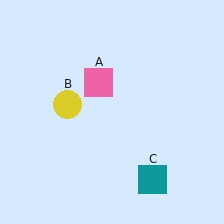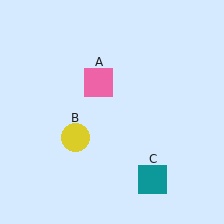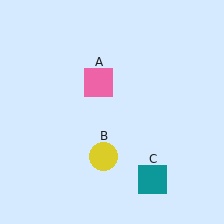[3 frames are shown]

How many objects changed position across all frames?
1 object changed position: yellow circle (object B).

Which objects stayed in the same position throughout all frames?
Pink square (object A) and teal square (object C) remained stationary.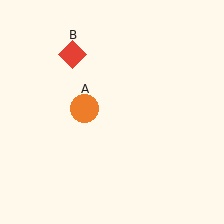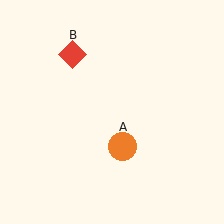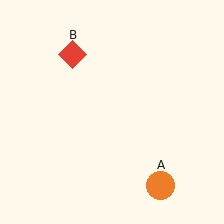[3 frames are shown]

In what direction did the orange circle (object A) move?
The orange circle (object A) moved down and to the right.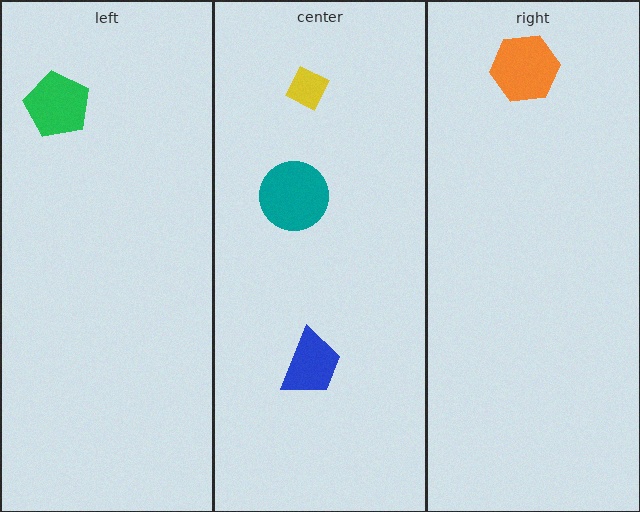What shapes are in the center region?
The yellow diamond, the blue trapezoid, the teal circle.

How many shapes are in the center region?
3.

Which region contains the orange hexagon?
The right region.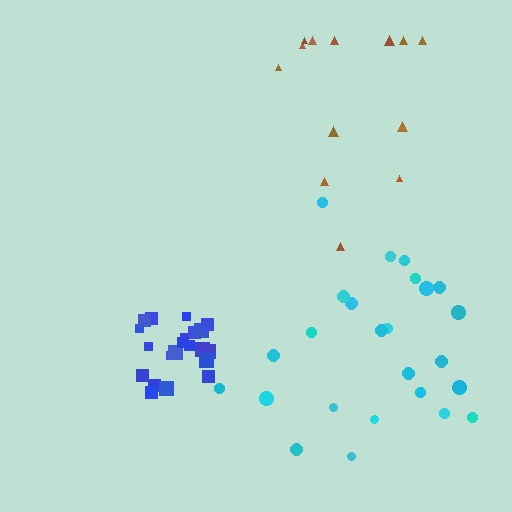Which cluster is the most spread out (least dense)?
Brown.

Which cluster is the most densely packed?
Blue.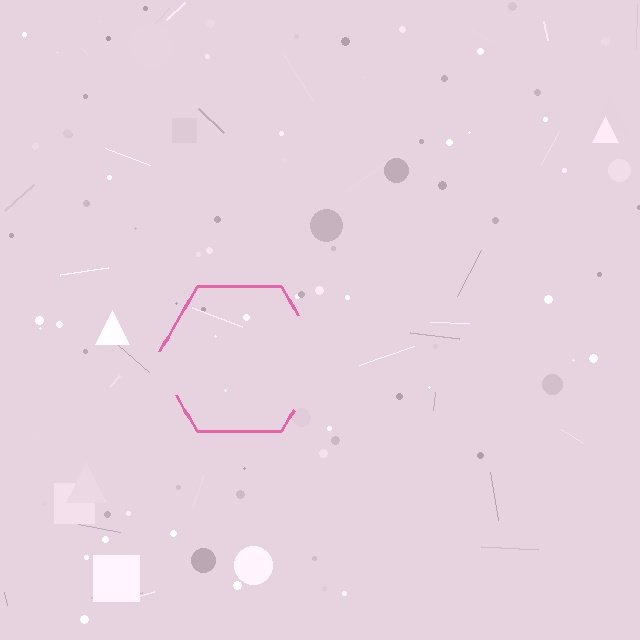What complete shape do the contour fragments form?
The contour fragments form a hexagon.